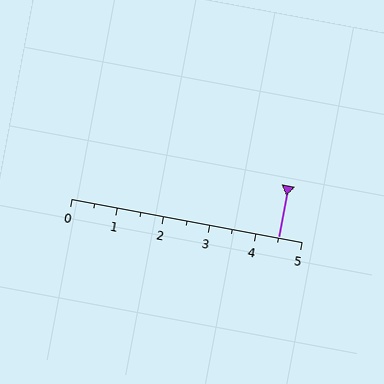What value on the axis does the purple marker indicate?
The marker indicates approximately 4.5.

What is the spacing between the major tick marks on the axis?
The major ticks are spaced 1 apart.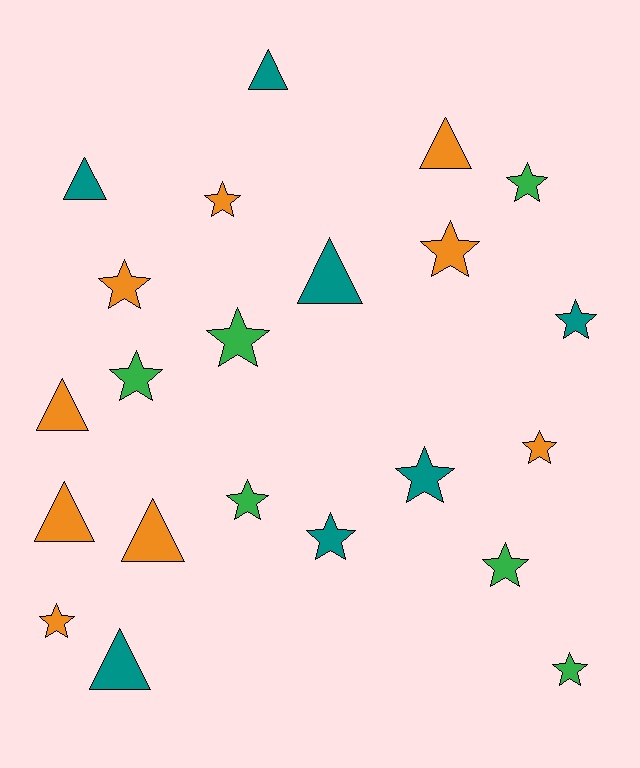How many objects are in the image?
There are 22 objects.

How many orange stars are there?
There are 5 orange stars.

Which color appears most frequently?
Orange, with 9 objects.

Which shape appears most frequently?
Star, with 14 objects.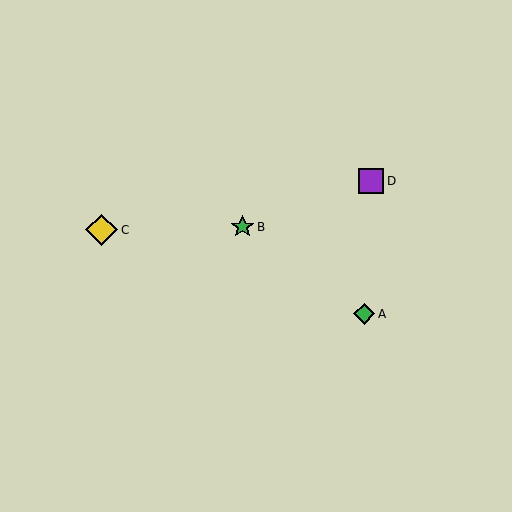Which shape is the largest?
The yellow diamond (labeled C) is the largest.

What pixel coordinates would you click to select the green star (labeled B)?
Click at (243, 227) to select the green star B.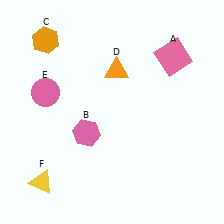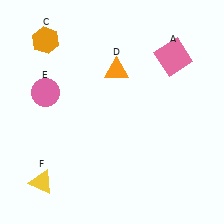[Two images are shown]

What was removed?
The pink hexagon (B) was removed in Image 2.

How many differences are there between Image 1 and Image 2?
There is 1 difference between the two images.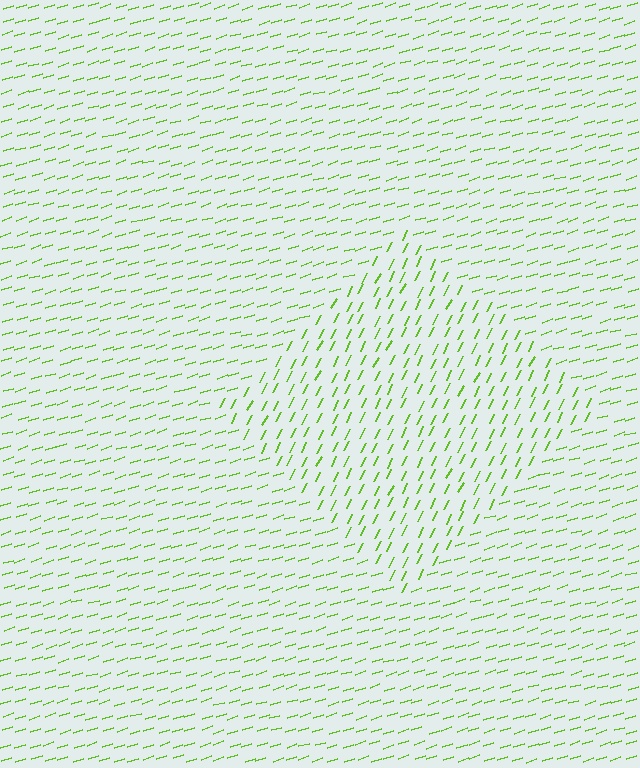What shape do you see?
I see a diamond.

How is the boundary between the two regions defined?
The boundary is defined purely by a change in line orientation (approximately 45 degrees difference). All lines are the same color and thickness.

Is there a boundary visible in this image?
Yes, there is a texture boundary formed by a change in line orientation.